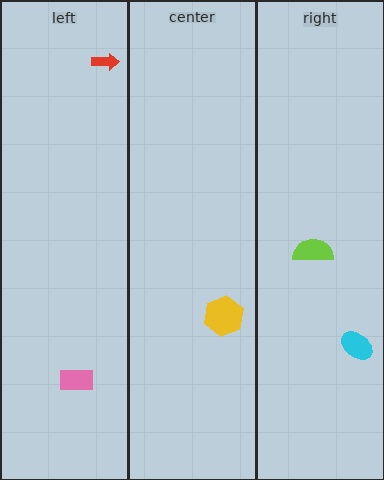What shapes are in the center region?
The yellow hexagon.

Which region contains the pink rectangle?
The left region.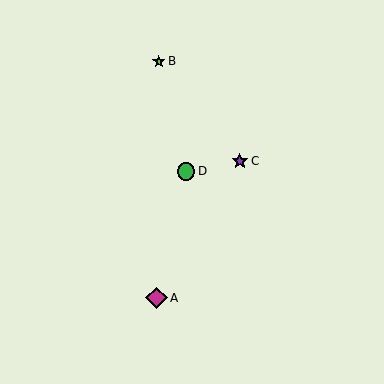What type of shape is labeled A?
Shape A is a magenta diamond.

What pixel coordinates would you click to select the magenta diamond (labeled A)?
Click at (157, 298) to select the magenta diamond A.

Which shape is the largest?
The magenta diamond (labeled A) is the largest.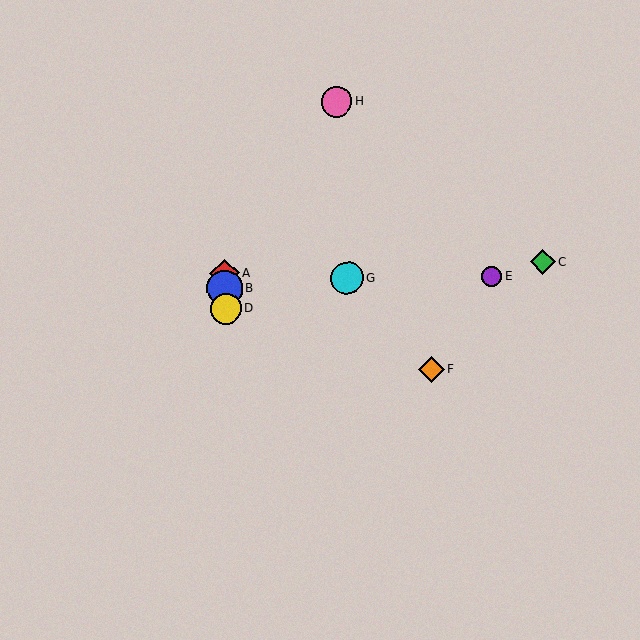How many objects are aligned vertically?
3 objects (A, B, D) are aligned vertically.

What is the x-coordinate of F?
Object F is at x≈431.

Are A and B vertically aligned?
Yes, both are at x≈225.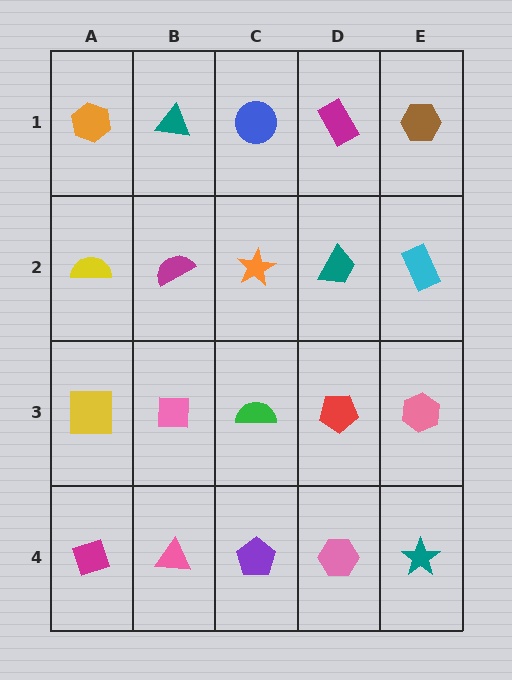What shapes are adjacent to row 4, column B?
A pink square (row 3, column B), a magenta diamond (row 4, column A), a purple pentagon (row 4, column C).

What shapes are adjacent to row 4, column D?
A red pentagon (row 3, column D), a purple pentagon (row 4, column C), a teal star (row 4, column E).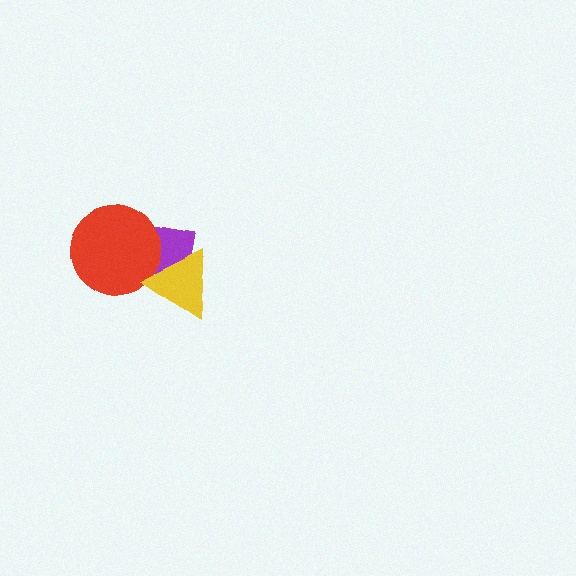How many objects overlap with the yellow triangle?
2 objects overlap with the yellow triangle.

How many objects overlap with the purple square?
2 objects overlap with the purple square.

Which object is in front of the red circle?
The yellow triangle is in front of the red circle.